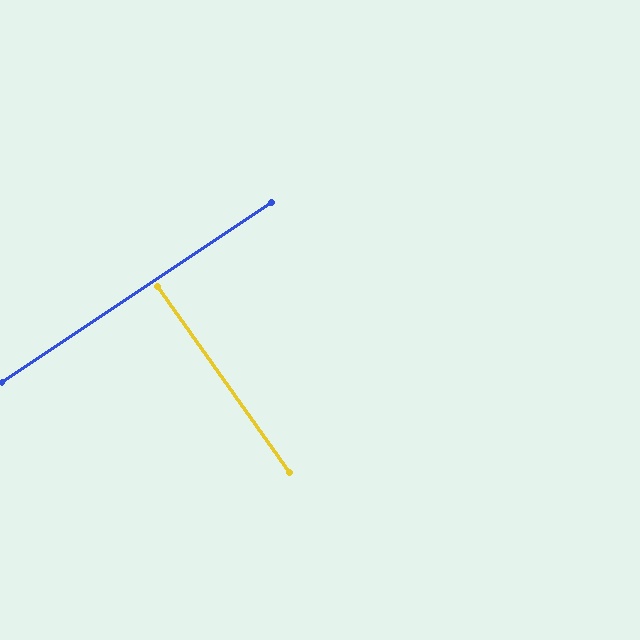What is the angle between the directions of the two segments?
Approximately 89 degrees.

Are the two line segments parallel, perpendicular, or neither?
Perpendicular — they meet at approximately 89°.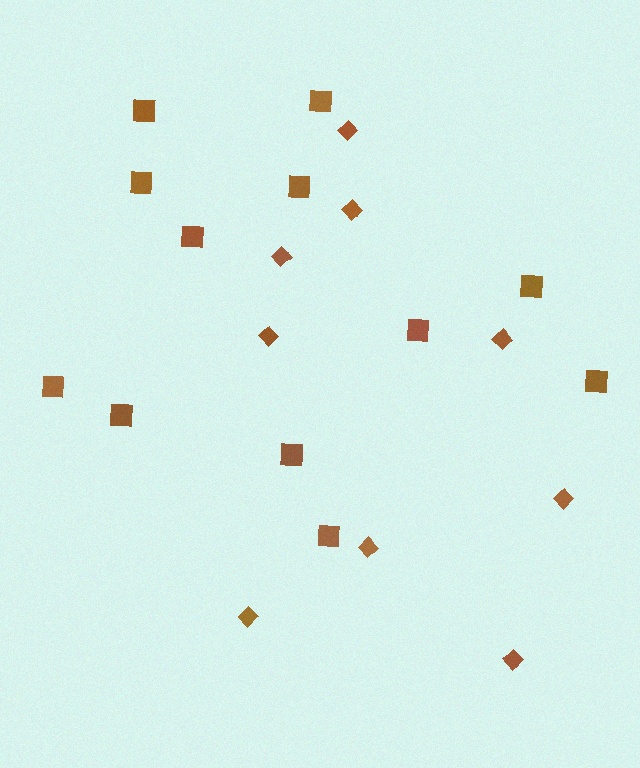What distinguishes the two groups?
There are 2 groups: one group of squares (12) and one group of diamonds (9).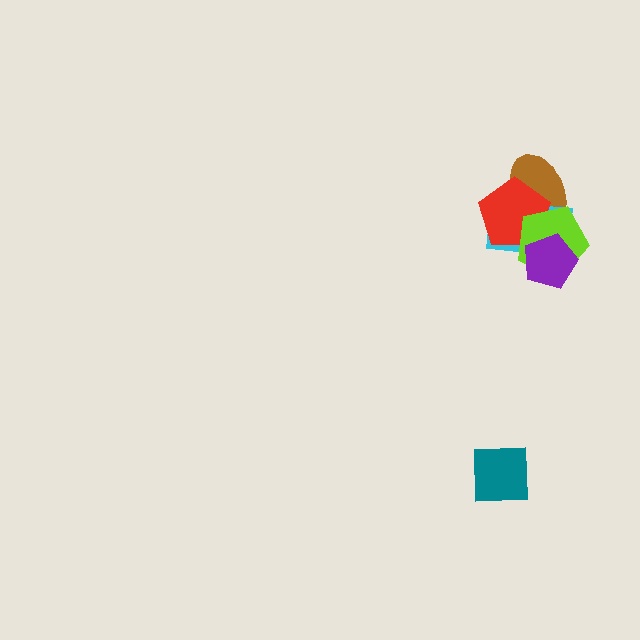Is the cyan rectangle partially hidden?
Yes, it is partially covered by another shape.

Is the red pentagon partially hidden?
Yes, it is partially covered by another shape.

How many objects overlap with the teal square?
0 objects overlap with the teal square.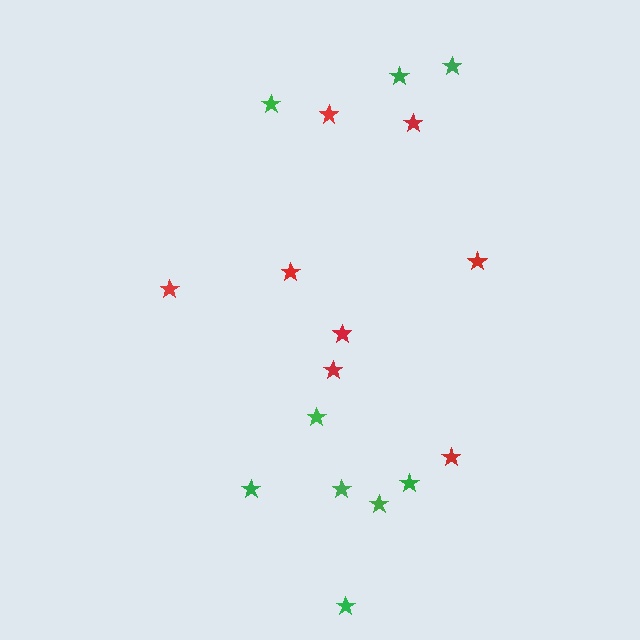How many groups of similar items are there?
There are 2 groups: one group of red stars (8) and one group of green stars (9).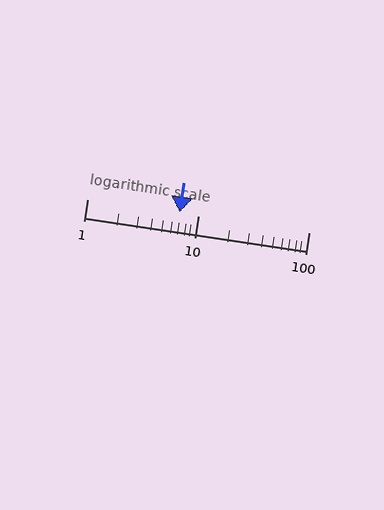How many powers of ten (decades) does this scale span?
The scale spans 2 decades, from 1 to 100.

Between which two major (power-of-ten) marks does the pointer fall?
The pointer is between 1 and 10.